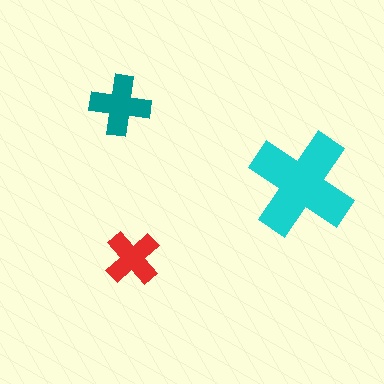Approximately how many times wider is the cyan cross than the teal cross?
About 2 times wider.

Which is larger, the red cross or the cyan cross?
The cyan one.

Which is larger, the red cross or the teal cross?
The teal one.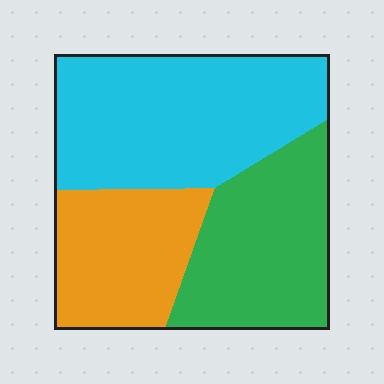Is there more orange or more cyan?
Cyan.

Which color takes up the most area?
Cyan, at roughly 45%.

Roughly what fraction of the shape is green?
Green takes up about one third (1/3) of the shape.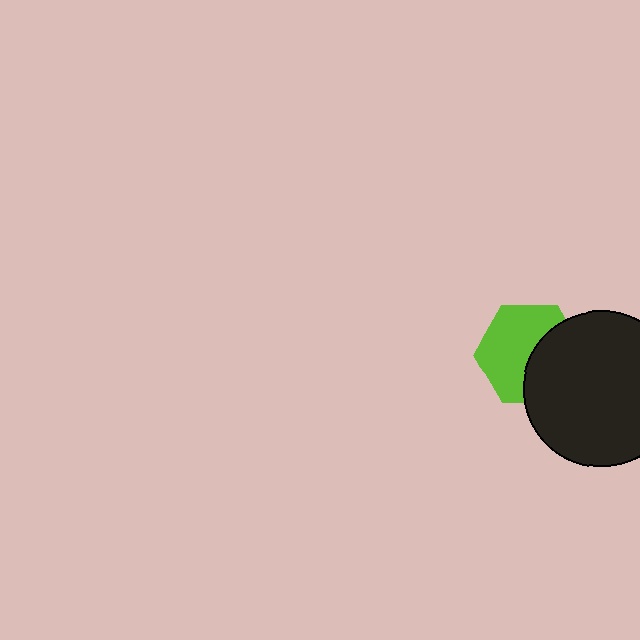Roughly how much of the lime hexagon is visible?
About half of it is visible (roughly 58%).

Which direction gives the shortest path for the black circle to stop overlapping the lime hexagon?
Moving right gives the shortest separation.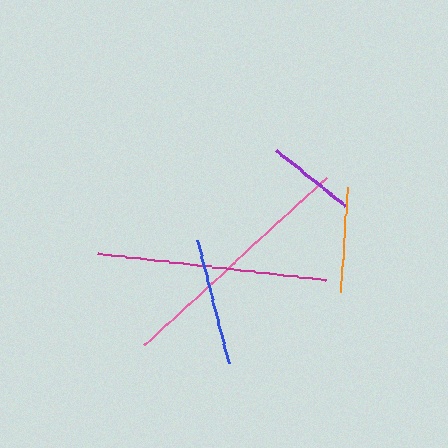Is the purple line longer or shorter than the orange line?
The orange line is longer than the purple line.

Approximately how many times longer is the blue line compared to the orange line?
The blue line is approximately 1.2 times the length of the orange line.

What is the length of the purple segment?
The purple segment is approximately 88 pixels long.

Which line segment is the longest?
The pink line is the longest at approximately 248 pixels.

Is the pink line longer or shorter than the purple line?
The pink line is longer than the purple line.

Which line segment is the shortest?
The purple line is the shortest at approximately 88 pixels.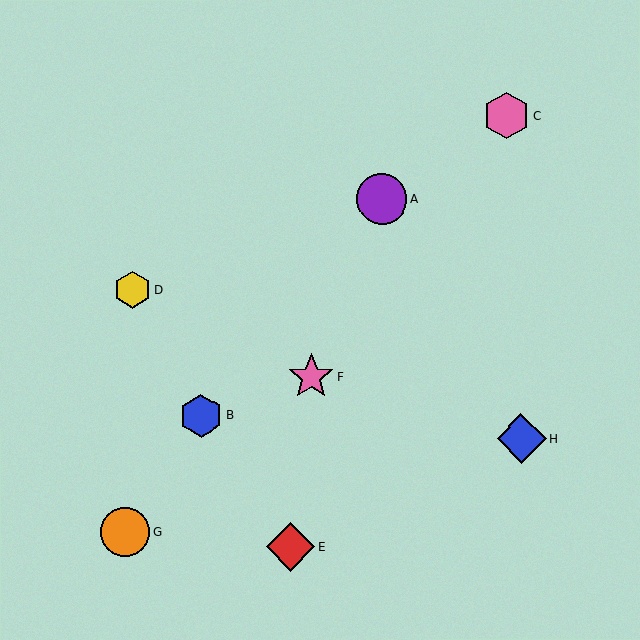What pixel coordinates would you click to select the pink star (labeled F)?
Click at (311, 377) to select the pink star F.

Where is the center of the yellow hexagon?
The center of the yellow hexagon is at (133, 290).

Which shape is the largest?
The purple circle (labeled A) is the largest.